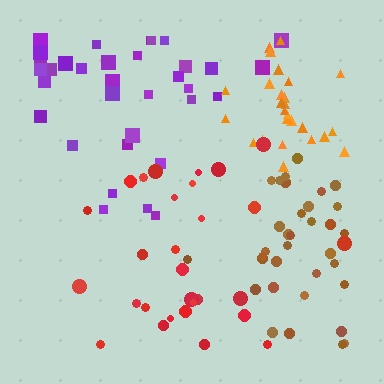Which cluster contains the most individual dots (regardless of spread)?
Brown (35).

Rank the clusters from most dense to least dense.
orange, brown, red, purple.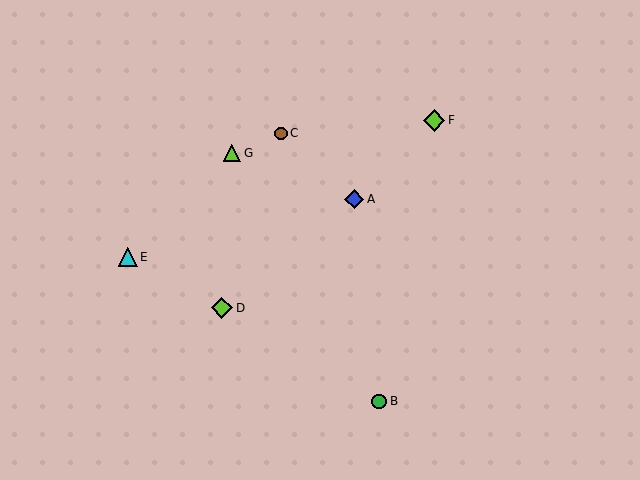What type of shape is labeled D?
Shape D is a lime diamond.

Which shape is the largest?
The lime diamond (labeled F) is the largest.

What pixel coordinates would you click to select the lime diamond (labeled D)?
Click at (222, 308) to select the lime diamond D.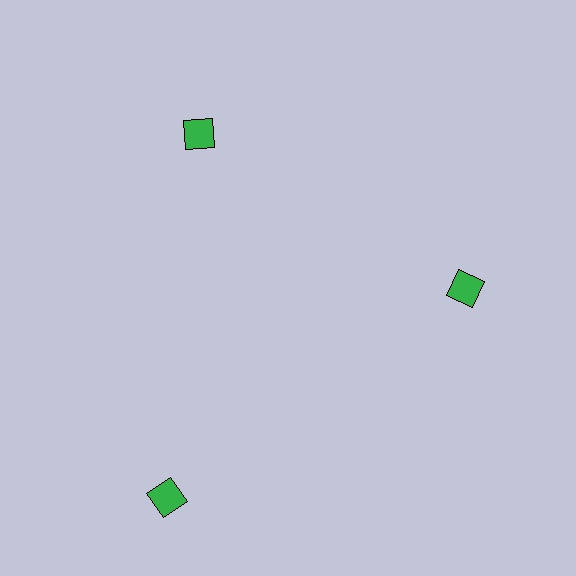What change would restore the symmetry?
The symmetry would be restored by moving it inward, back onto the ring so that all 3 diamonds sit at equal angles and equal distance from the center.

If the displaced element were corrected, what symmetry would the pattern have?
It would have 3-fold rotational symmetry — the pattern would map onto itself every 120 degrees.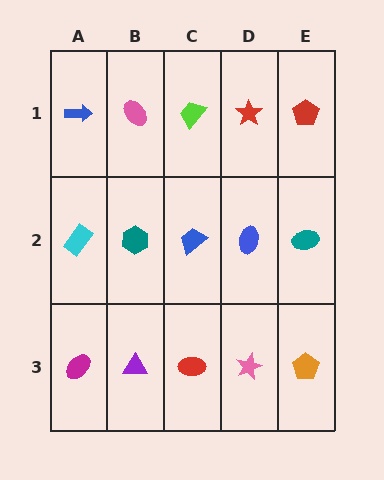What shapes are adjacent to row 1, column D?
A blue ellipse (row 2, column D), a lime trapezoid (row 1, column C), a red pentagon (row 1, column E).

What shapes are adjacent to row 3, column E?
A teal ellipse (row 2, column E), a pink star (row 3, column D).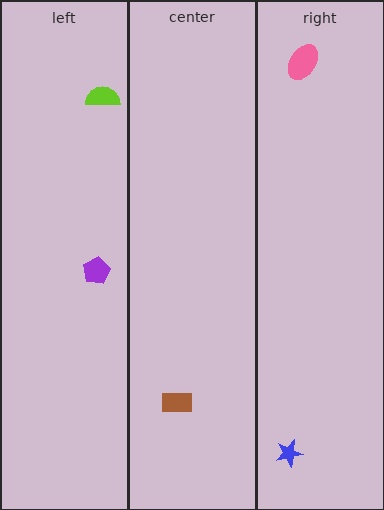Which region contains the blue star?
The right region.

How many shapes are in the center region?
1.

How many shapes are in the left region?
2.